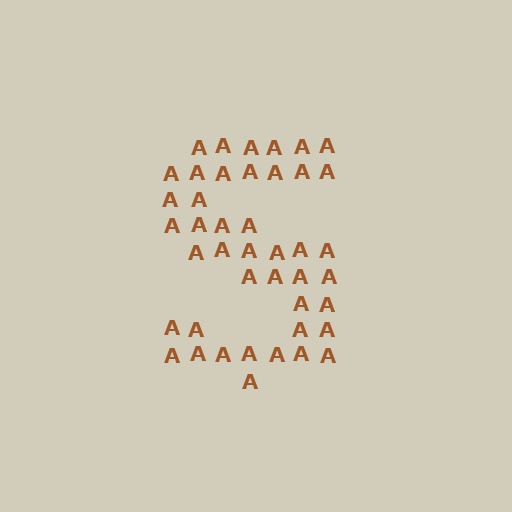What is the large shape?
The large shape is the letter S.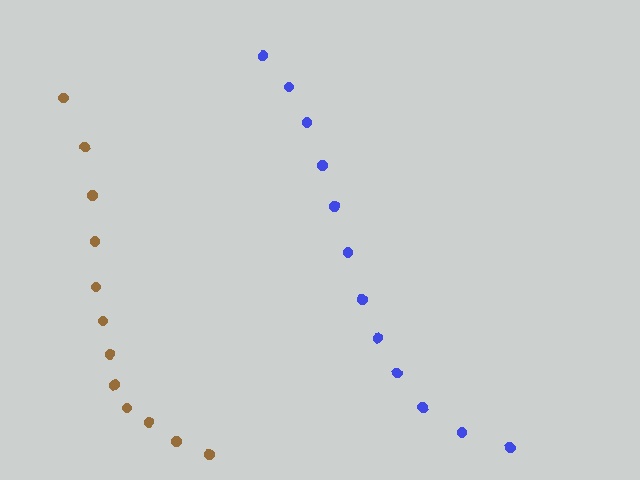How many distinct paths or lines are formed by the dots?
There are 2 distinct paths.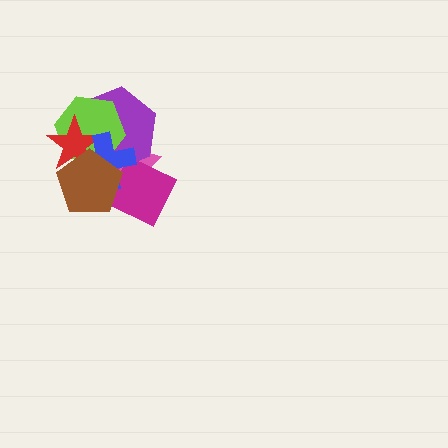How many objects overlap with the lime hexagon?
5 objects overlap with the lime hexagon.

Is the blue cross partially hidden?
Yes, it is partially covered by another shape.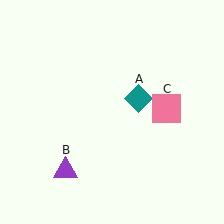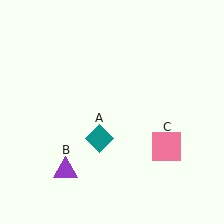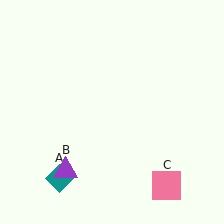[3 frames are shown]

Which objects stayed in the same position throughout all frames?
Purple triangle (object B) remained stationary.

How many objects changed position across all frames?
2 objects changed position: teal diamond (object A), pink square (object C).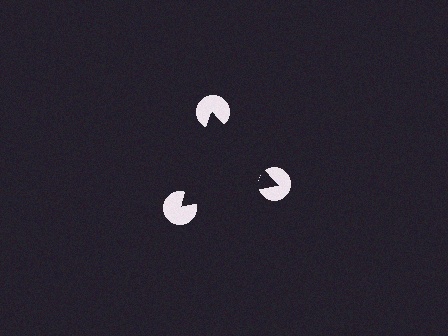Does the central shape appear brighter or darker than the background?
It typically appears slightly darker than the background, even though no actual brightness change is drawn.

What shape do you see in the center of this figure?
An illusory triangle — its edges are inferred from the aligned wedge cuts in the pac-man discs, not physically drawn.